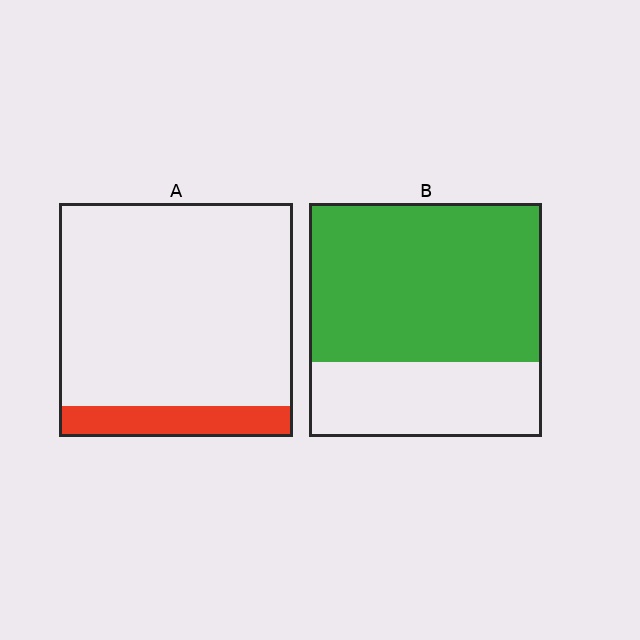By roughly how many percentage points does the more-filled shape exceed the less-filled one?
By roughly 55 percentage points (B over A).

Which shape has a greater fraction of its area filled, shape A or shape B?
Shape B.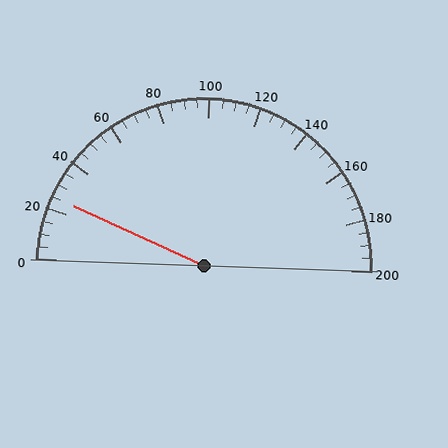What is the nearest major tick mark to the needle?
The nearest major tick mark is 20.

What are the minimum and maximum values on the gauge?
The gauge ranges from 0 to 200.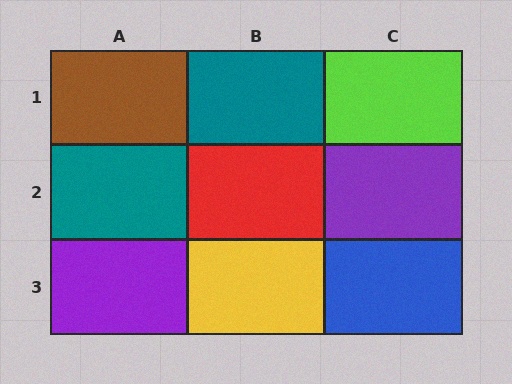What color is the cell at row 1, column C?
Lime.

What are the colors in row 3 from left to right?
Purple, yellow, blue.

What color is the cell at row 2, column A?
Teal.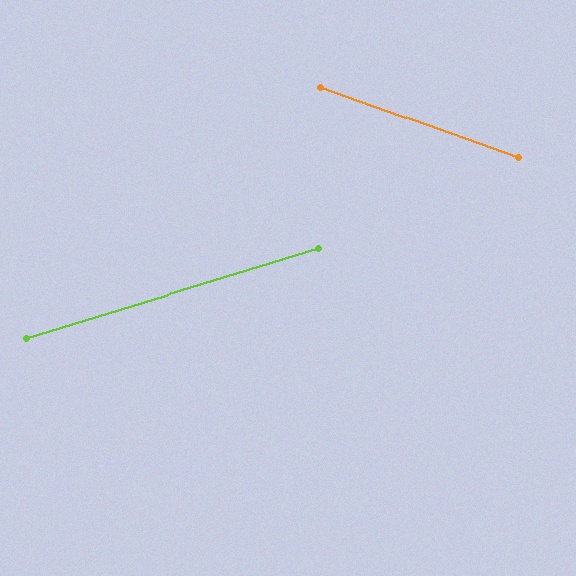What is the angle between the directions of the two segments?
Approximately 36 degrees.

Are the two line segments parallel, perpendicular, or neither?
Neither parallel nor perpendicular — they differ by about 36°.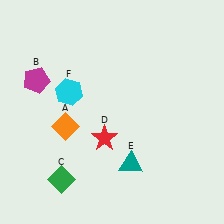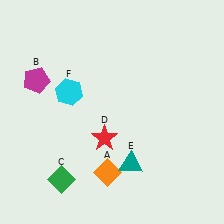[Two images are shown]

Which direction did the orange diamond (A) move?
The orange diamond (A) moved down.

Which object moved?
The orange diamond (A) moved down.